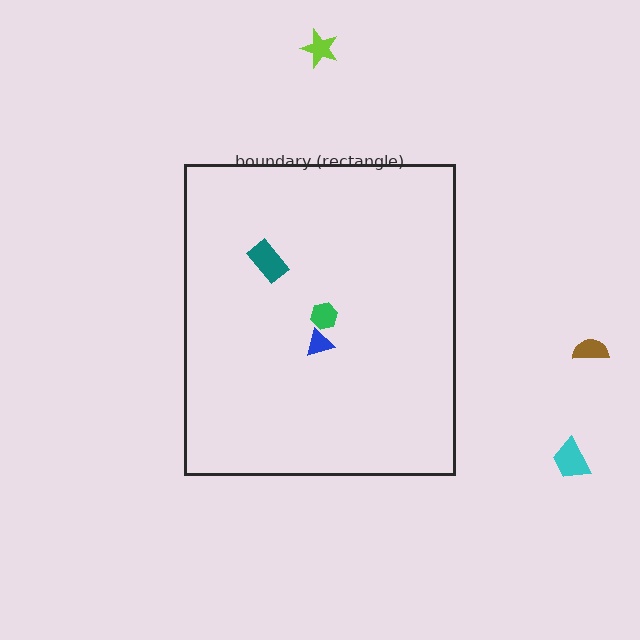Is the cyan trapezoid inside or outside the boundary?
Outside.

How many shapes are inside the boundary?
3 inside, 3 outside.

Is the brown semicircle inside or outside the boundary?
Outside.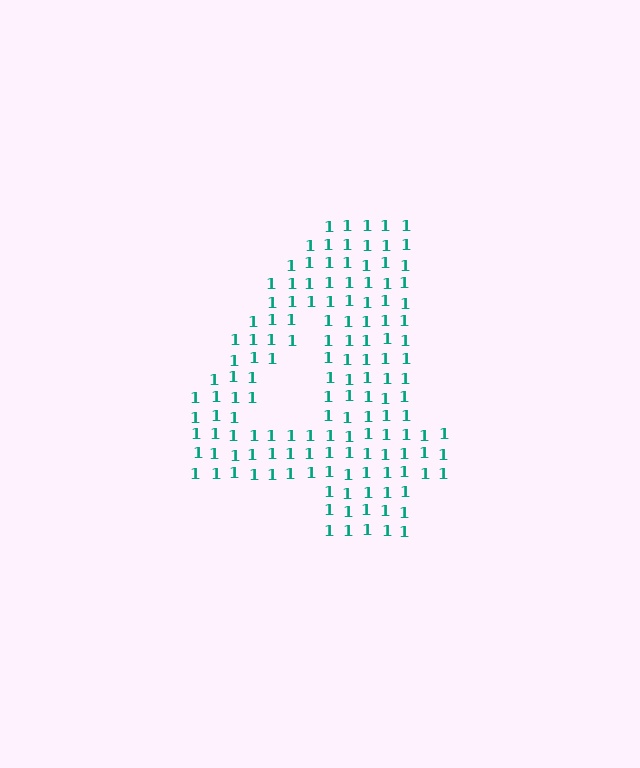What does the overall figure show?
The overall figure shows the digit 4.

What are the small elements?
The small elements are digit 1's.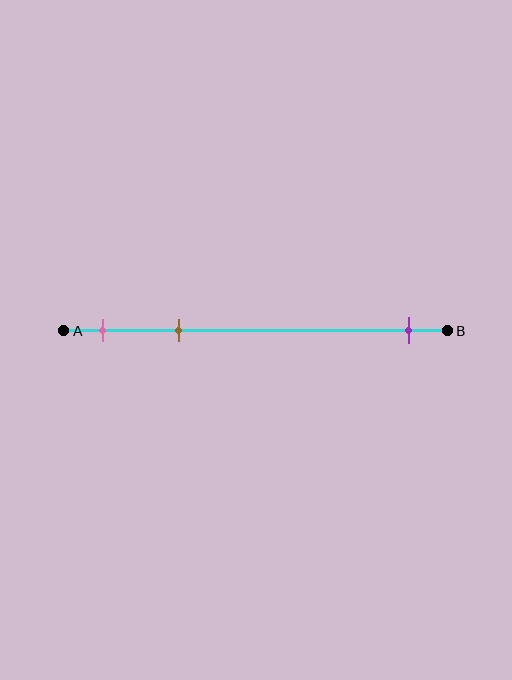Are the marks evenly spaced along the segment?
No, the marks are not evenly spaced.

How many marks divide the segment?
There are 3 marks dividing the segment.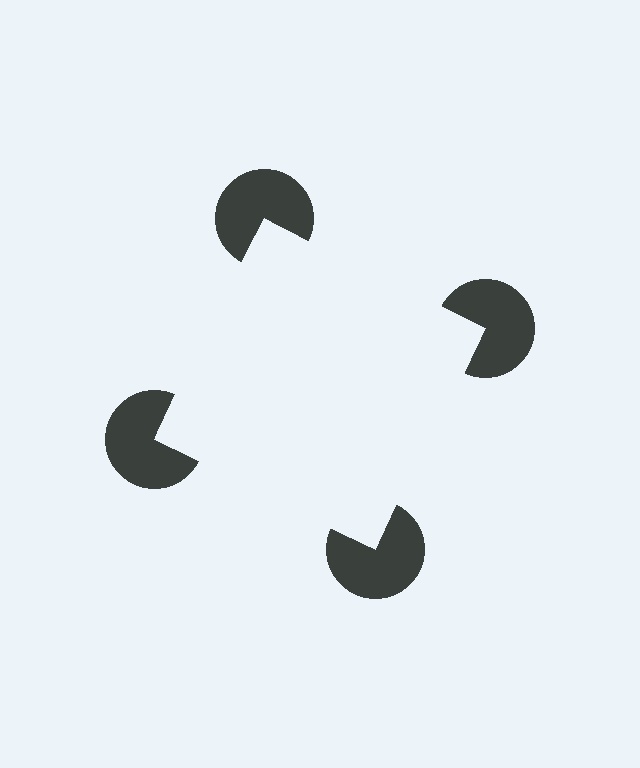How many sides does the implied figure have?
4 sides.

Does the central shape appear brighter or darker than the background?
It typically appears slightly brighter than the background, even though no actual brightness change is drawn.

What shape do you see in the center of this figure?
An illusory square — its edges are inferred from the aligned wedge cuts in the pac-man discs, not physically drawn.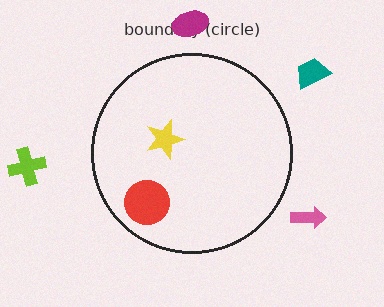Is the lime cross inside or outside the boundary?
Outside.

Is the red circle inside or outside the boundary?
Inside.